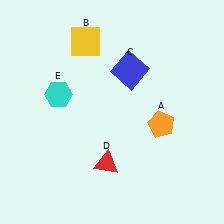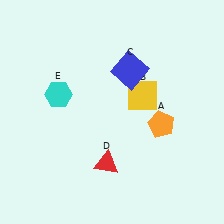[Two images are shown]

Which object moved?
The yellow square (B) moved right.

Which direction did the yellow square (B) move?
The yellow square (B) moved right.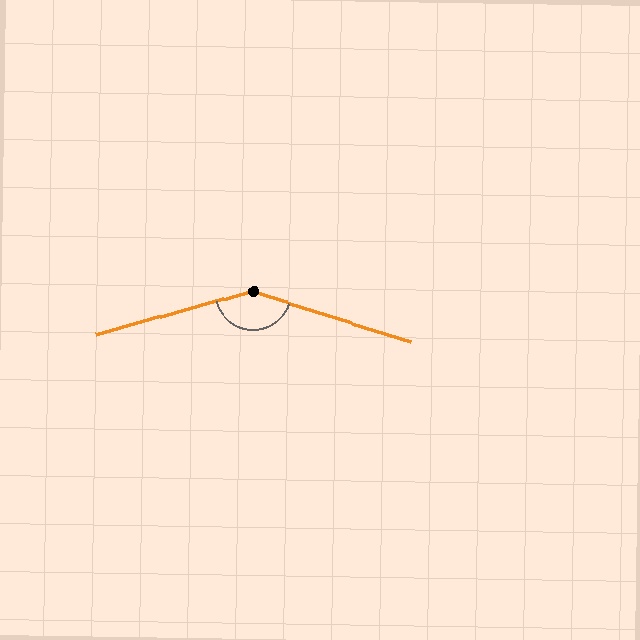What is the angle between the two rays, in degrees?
Approximately 147 degrees.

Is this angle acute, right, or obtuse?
It is obtuse.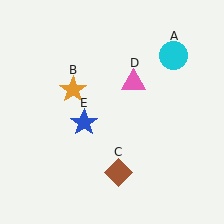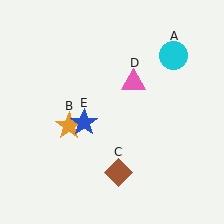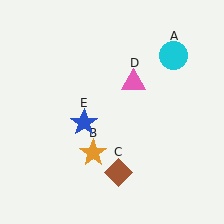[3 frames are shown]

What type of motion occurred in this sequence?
The orange star (object B) rotated counterclockwise around the center of the scene.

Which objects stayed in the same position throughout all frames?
Cyan circle (object A) and brown diamond (object C) and pink triangle (object D) and blue star (object E) remained stationary.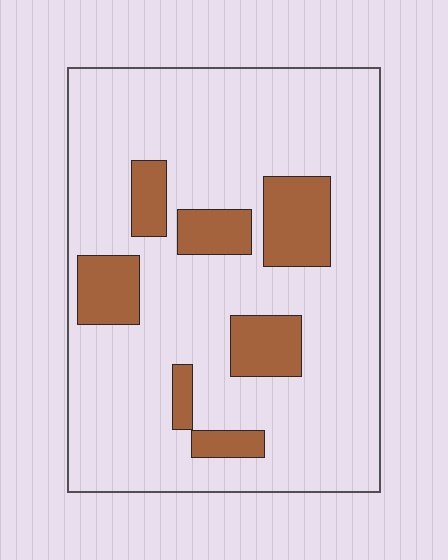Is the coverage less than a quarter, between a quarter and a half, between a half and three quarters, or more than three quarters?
Less than a quarter.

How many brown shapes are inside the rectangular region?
7.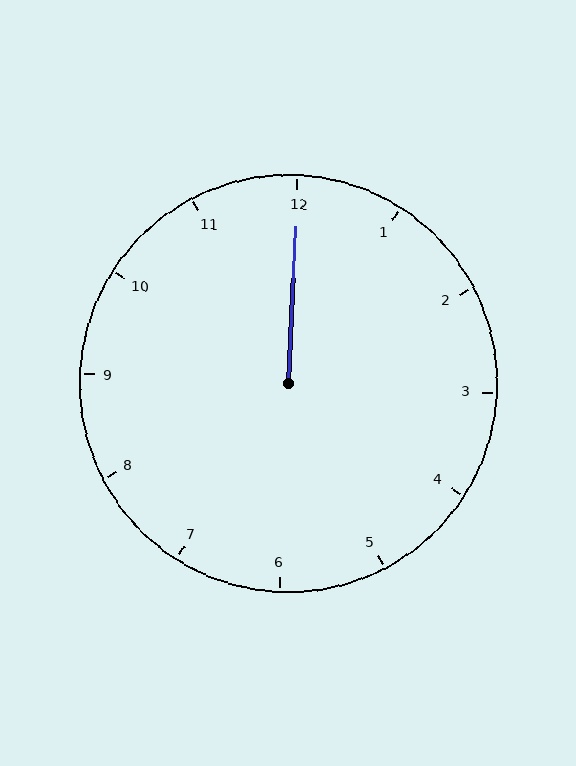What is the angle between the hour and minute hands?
Approximately 0 degrees.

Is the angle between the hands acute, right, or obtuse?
It is acute.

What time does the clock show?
12:00.